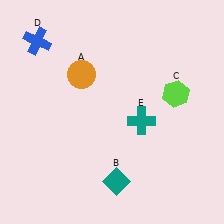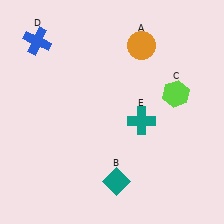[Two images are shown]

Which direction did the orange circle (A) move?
The orange circle (A) moved right.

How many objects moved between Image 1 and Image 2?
1 object moved between the two images.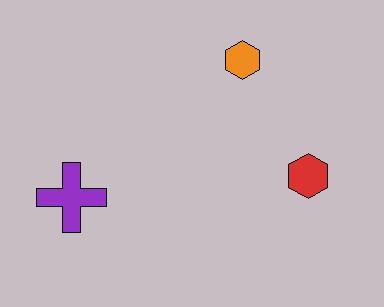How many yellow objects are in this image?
There are no yellow objects.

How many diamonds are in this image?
There are no diamonds.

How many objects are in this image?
There are 3 objects.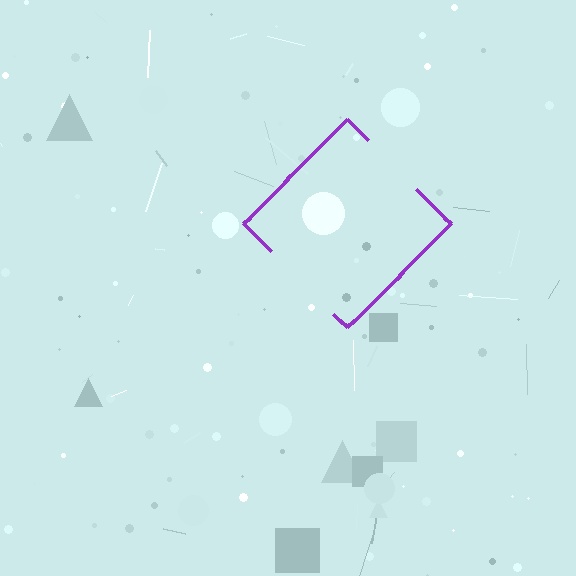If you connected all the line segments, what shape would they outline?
They would outline a diamond.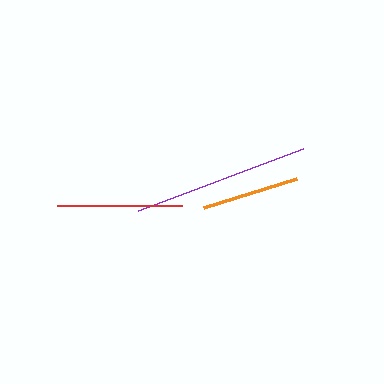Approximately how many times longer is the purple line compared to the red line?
The purple line is approximately 1.4 times the length of the red line.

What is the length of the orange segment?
The orange segment is approximately 98 pixels long.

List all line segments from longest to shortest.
From longest to shortest: purple, red, orange.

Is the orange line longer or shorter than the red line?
The red line is longer than the orange line.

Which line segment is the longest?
The purple line is the longest at approximately 176 pixels.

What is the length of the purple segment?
The purple segment is approximately 176 pixels long.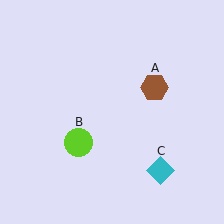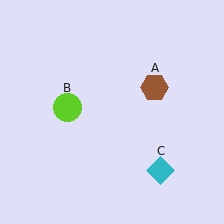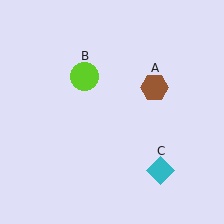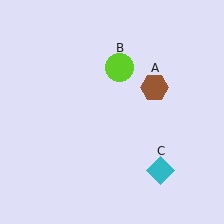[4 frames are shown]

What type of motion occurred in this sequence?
The lime circle (object B) rotated clockwise around the center of the scene.